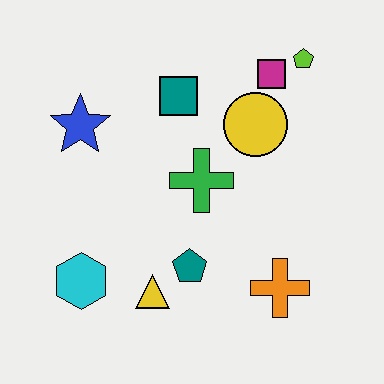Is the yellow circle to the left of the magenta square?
Yes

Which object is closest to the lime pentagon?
The magenta square is closest to the lime pentagon.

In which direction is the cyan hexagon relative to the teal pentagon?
The cyan hexagon is to the left of the teal pentagon.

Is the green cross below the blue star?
Yes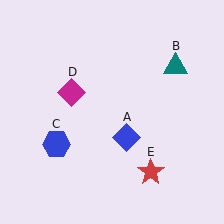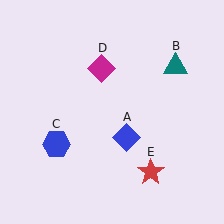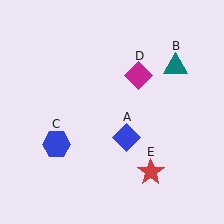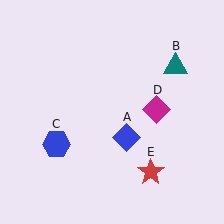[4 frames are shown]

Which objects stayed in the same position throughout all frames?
Blue diamond (object A) and teal triangle (object B) and blue hexagon (object C) and red star (object E) remained stationary.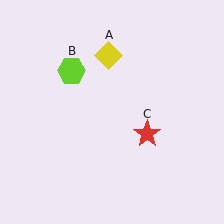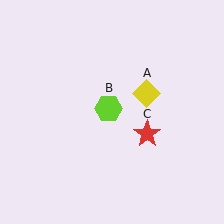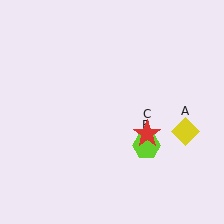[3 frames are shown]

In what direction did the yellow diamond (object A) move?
The yellow diamond (object A) moved down and to the right.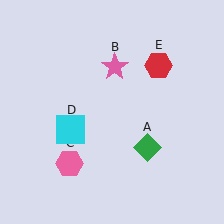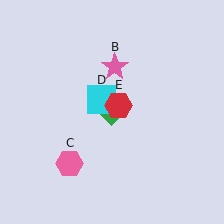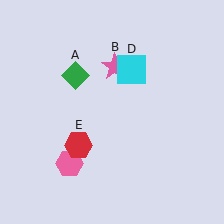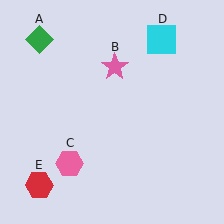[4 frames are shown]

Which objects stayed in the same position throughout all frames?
Pink star (object B) and pink hexagon (object C) remained stationary.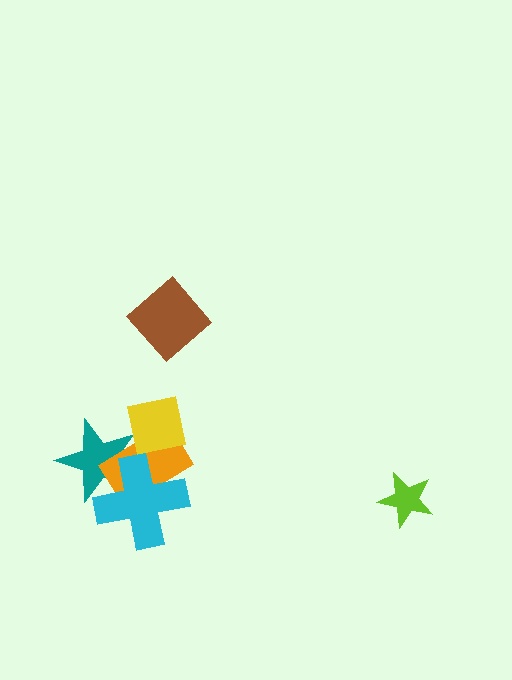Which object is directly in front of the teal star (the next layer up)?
The orange rectangle is directly in front of the teal star.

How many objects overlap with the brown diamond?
0 objects overlap with the brown diamond.